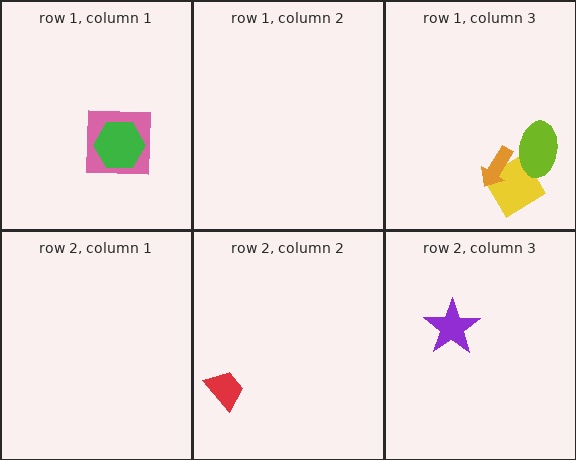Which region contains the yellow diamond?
The row 1, column 3 region.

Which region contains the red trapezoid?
The row 2, column 2 region.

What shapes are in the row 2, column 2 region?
The red trapezoid.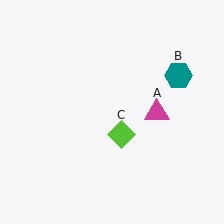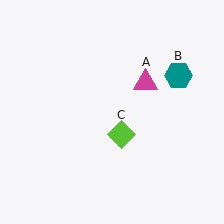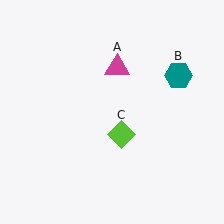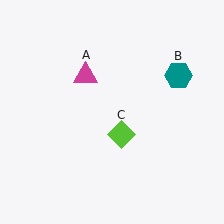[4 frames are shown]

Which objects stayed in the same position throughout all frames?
Teal hexagon (object B) and lime diamond (object C) remained stationary.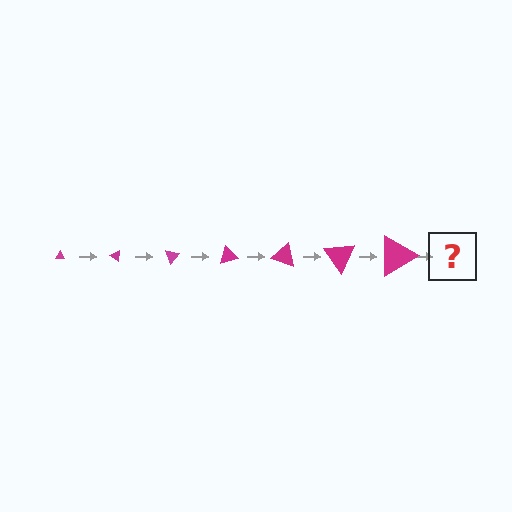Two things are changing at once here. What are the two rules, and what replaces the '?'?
The two rules are that the triangle grows larger each step and it rotates 35 degrees each step. The '?' should be a triangle, larger than the previous one and rotated 245 degrees from the start.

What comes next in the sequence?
The next element should be a triangle, larger than the previous one and rotated 245 degrees from the start.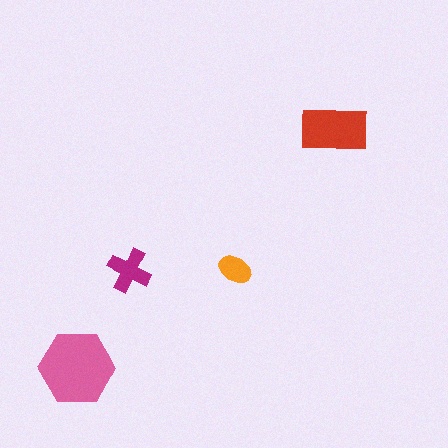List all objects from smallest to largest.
The orange ellipse, the magenta cross, the red rectangle, the pink hexagon.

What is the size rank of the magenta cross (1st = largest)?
3rd.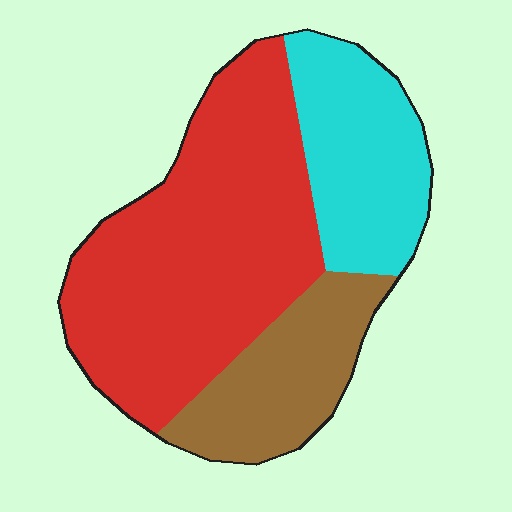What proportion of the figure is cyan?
Cyan takes up about one quarter (1/4) of the figure.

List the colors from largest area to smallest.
From largest to smallest: red, cyan, brown.